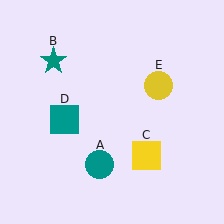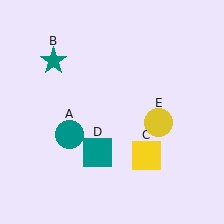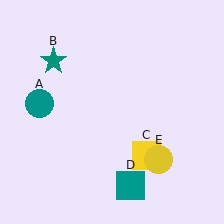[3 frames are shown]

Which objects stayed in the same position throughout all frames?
Teal star (object B) and yellow square (object C) remained stationary.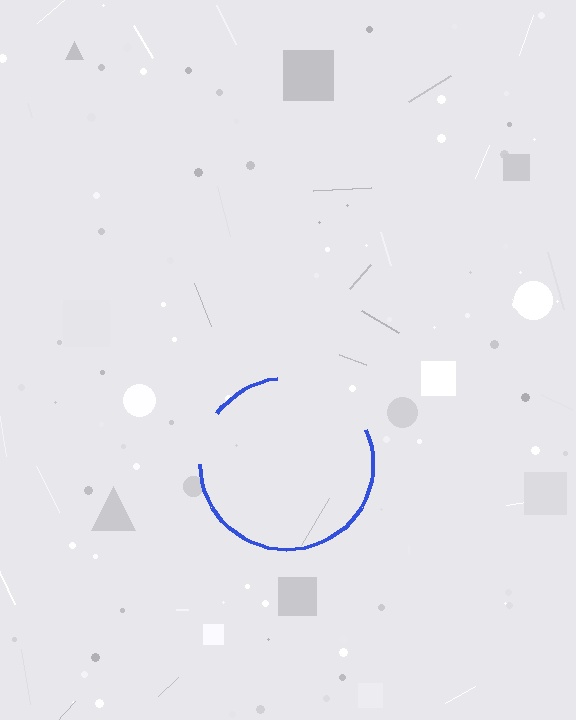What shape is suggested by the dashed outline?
The dashed outline suggests a circle.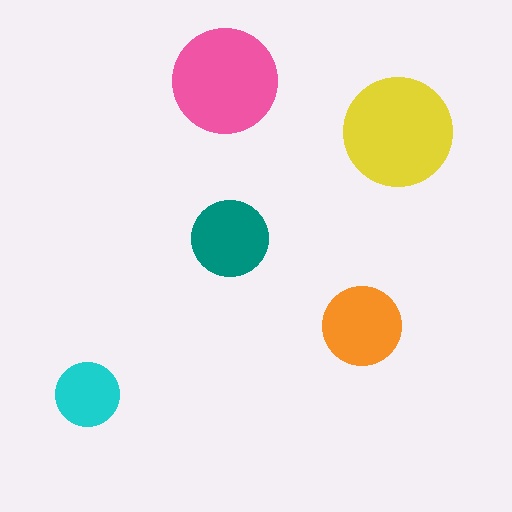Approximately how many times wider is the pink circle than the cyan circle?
About 1.5 times wider.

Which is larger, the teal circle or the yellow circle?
The yellow one.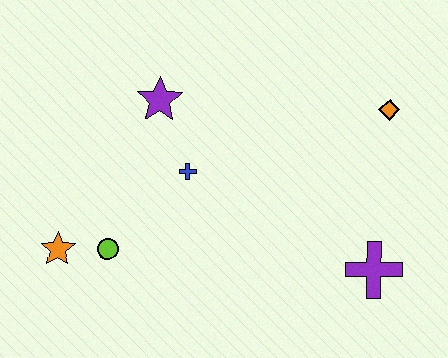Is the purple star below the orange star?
No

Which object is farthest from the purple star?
The purple cross is farthest from the purple star.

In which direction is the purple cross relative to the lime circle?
The purple cross is to the right of the lime circle.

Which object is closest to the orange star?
The lime circle is closest to the orange star.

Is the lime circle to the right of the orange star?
Yes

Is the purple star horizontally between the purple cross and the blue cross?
No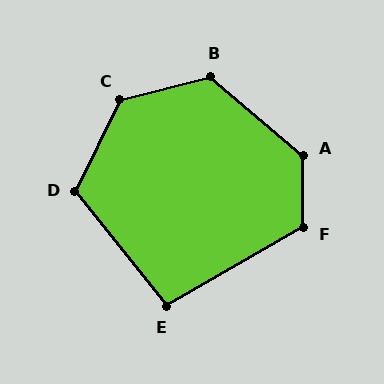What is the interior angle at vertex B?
Approximately 125 degrees (obtuse).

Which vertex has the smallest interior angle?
E, at approximately 99 degrees.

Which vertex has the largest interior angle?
A, at approximately 131 degrees.